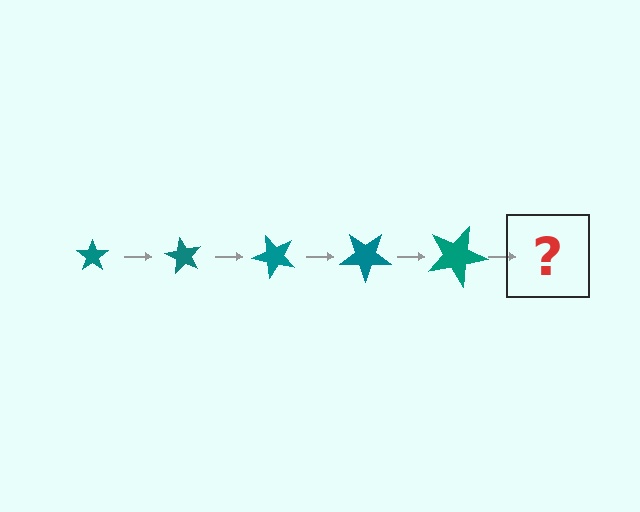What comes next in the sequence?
The next element should be a star, larger than the previous one and rotated 300 degrees from the start.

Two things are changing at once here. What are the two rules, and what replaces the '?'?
The two rules are that the star grows larger each step and it rotates 60 degrees each step. The '?' should be a star, larger than the previous one and rotated 300 degrees from the start.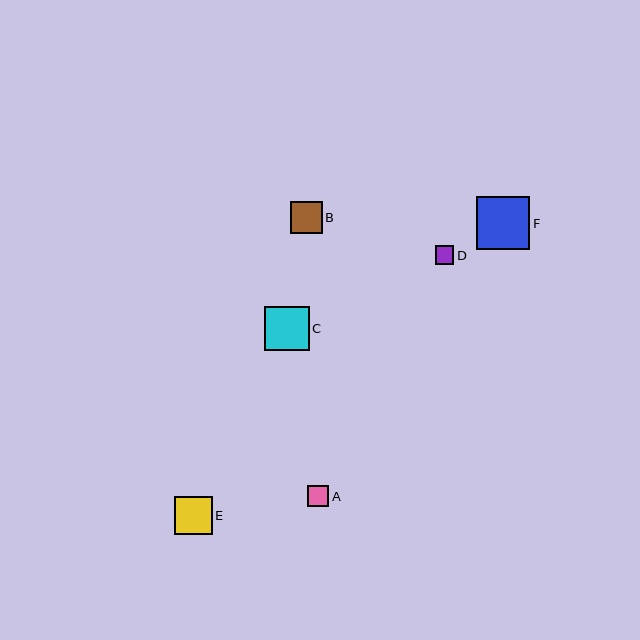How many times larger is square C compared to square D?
Square C is approximately 2.4 times the size of square D.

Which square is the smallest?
Square D is the smallest with a size of approximately 19 pixels.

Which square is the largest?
Square F is the largest with a size of approximately 54 pixels.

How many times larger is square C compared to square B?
Square C is approximately 1.4 times the size of square B.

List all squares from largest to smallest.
From largest to smallest: F, C, E, B, A, D.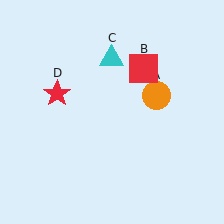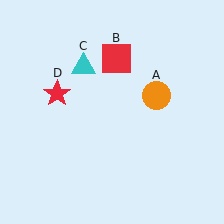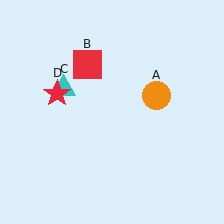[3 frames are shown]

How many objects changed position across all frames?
2 objects changed position: red square (object B), cyan triangle (object C).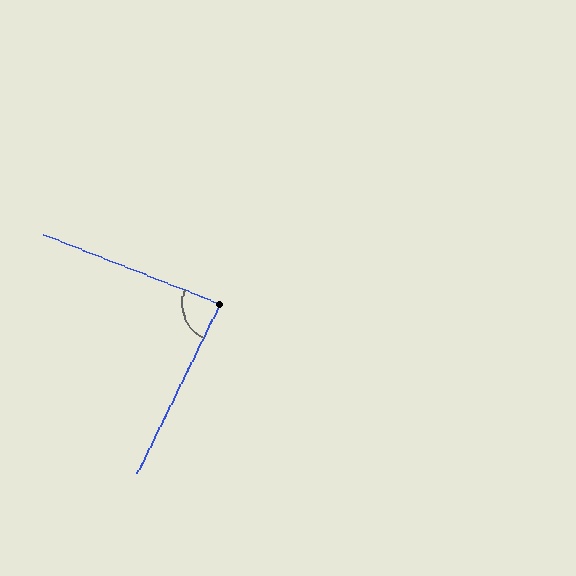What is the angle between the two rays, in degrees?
Approximately 85 degrees.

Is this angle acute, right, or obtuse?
It is approximately a right angle.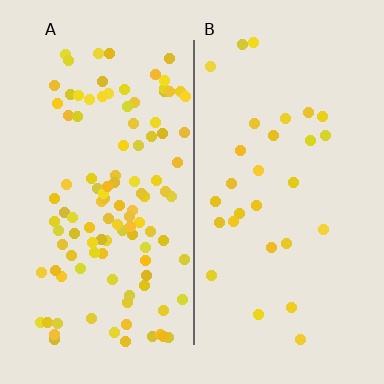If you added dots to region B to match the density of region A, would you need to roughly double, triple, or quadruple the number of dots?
Approximately quadruple.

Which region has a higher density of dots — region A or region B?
A (the left).